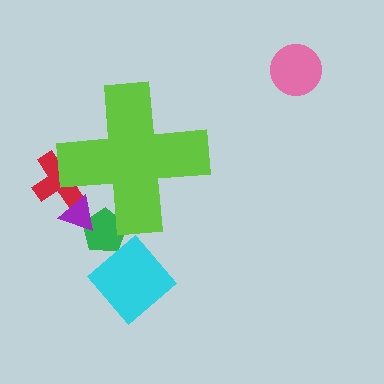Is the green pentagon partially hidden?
Yes, the green pentagon is partially hidden behind the lime cross.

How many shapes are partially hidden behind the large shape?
3 shapes are partially hidden.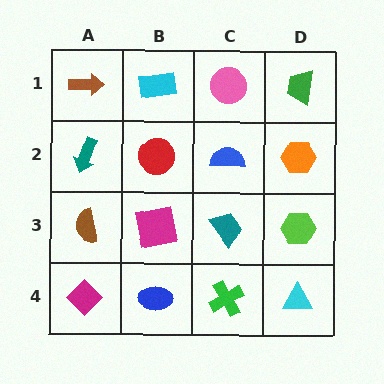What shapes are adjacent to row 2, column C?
A pink circle (row 1, column C), a teal trapezoid (row 3, column C), a red circle (row 2, column B), an orange hexagon (row 2, column D).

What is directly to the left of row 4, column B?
A magenta diamond.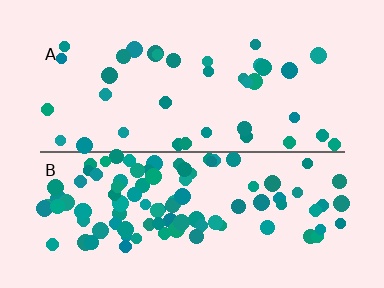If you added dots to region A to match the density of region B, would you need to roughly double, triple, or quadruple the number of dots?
Approximately triple.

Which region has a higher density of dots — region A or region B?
B (the bottom).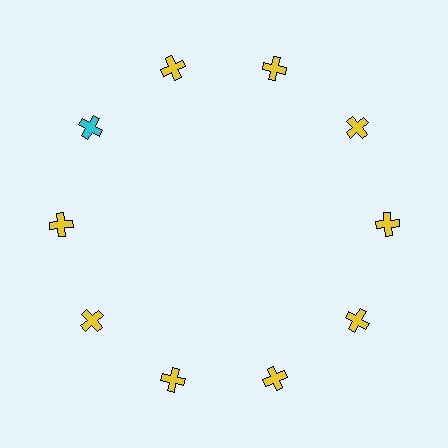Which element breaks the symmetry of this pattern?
The cyan cross at roughly the 10 o'clock position breaks the symmetry. All other shapes are yellow crosses.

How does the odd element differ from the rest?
It has a different color: cyan instead of yellow.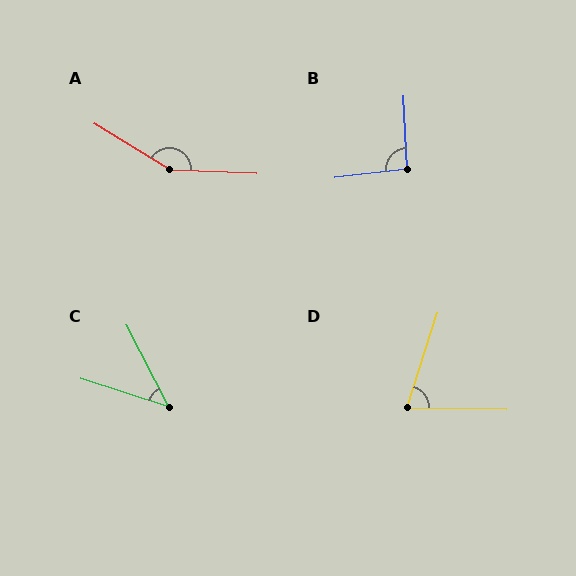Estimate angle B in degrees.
Approximately 94 degrees.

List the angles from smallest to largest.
C (45°), D (73°), B (94°), A (151°).